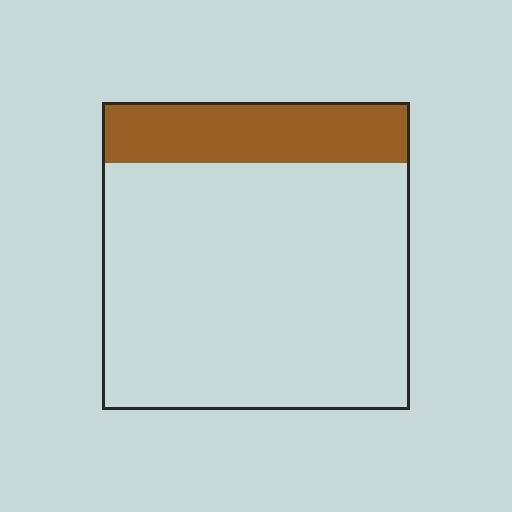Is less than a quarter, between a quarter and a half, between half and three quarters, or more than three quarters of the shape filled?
Less than a quarter.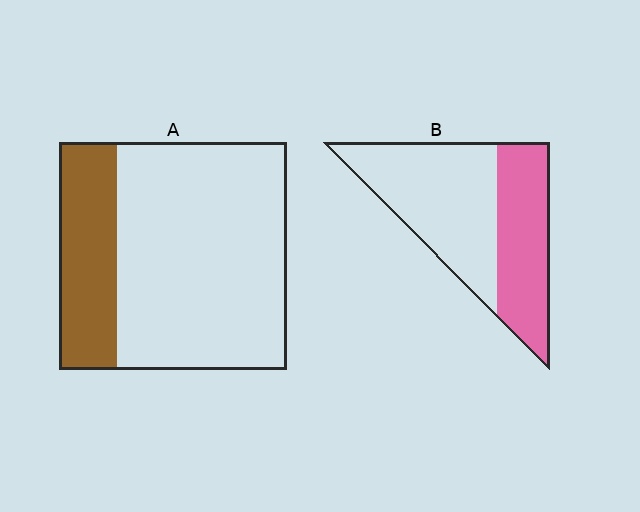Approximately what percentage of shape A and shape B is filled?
A is approximately 25% and B is approximately 40%.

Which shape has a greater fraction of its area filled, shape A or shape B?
Shape B.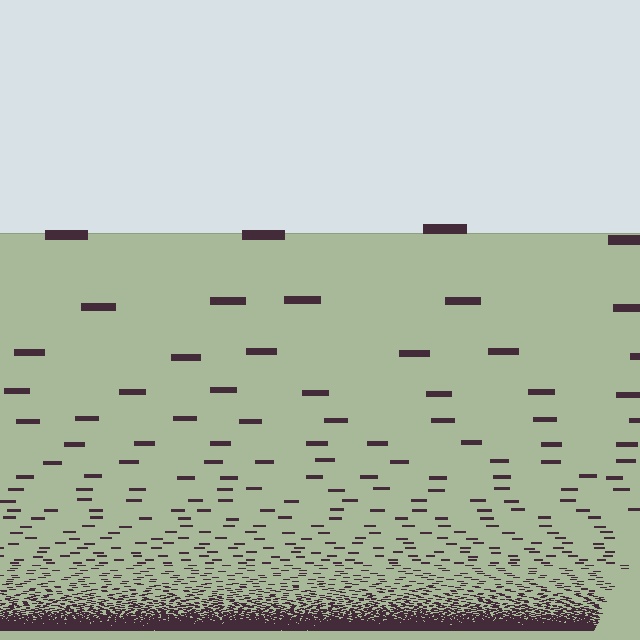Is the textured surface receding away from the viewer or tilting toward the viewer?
The surface appears to tilt toward the viewer. Texture elements get larger and sparser toward the top.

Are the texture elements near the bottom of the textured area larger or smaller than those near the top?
Smaller. The gradient is inverted — elements near the bottom are smaller and denser.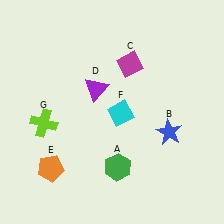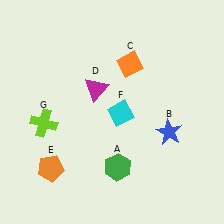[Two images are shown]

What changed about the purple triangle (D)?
In Image 1, D is purple. In Image 2, it changed to magenta.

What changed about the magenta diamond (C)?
In Image 1, C is magenta. In Image 2, it changed to orange.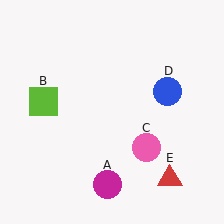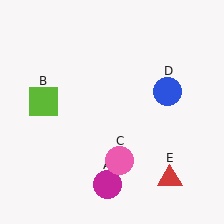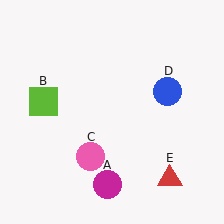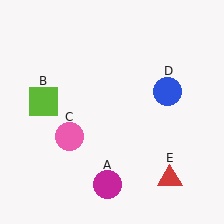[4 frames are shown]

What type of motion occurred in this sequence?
The pink circle (object C) rotated clockwise around the center of the scene.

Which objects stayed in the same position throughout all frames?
Magenta circle (object A) and lime square (object B) and blue circle (object D) and red triangle (object E) remained stationary.